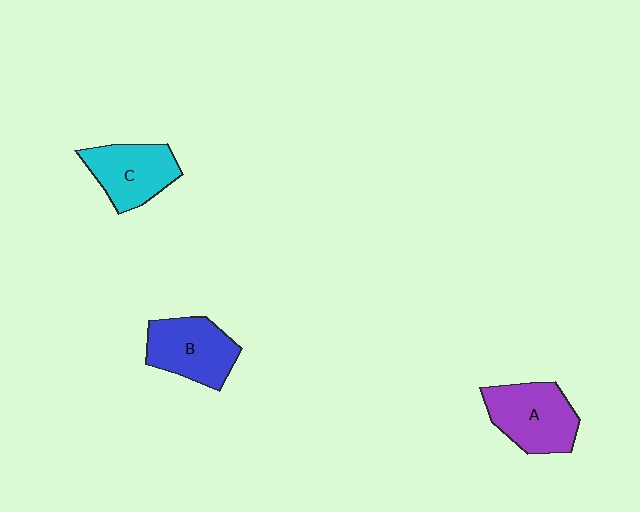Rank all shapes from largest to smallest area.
From largest to smallest: A (purple), B (blue), C (cyan).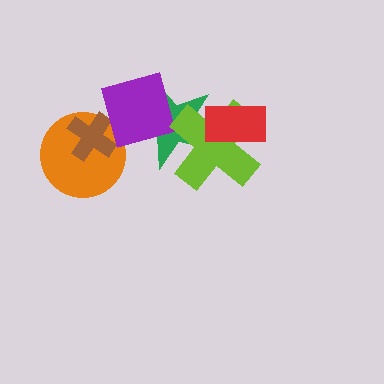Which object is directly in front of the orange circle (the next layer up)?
The brown cross is directly in front of the orange circle.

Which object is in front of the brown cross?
The purple diamond is in front of the brown cross.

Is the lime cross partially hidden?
Yes, it is partially covered by another shape.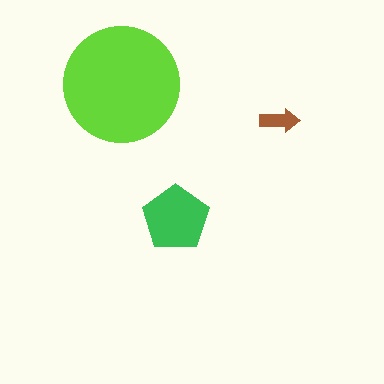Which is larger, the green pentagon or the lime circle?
The lime circle.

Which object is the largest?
The lime circle.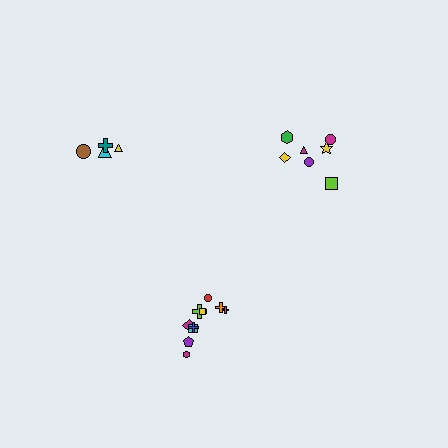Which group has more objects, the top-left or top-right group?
The top-right group.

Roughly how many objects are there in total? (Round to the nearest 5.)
Roughly 20 objects in total.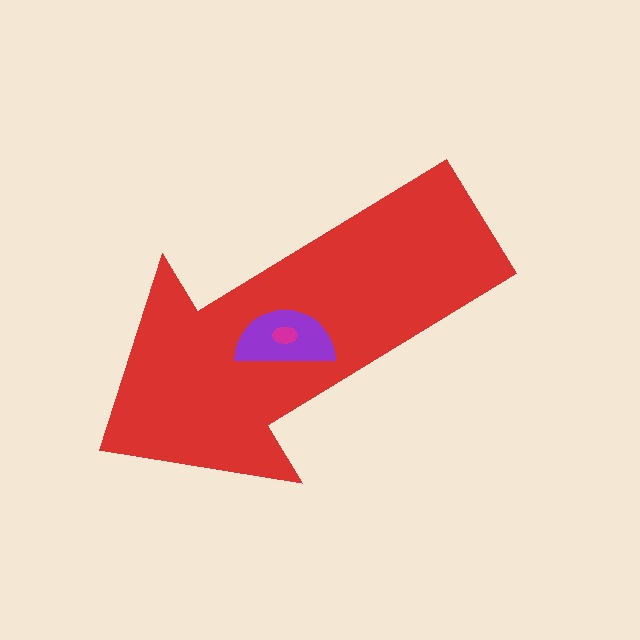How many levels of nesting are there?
3.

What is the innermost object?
The magenta ellipse.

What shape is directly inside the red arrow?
The purple semicircle.